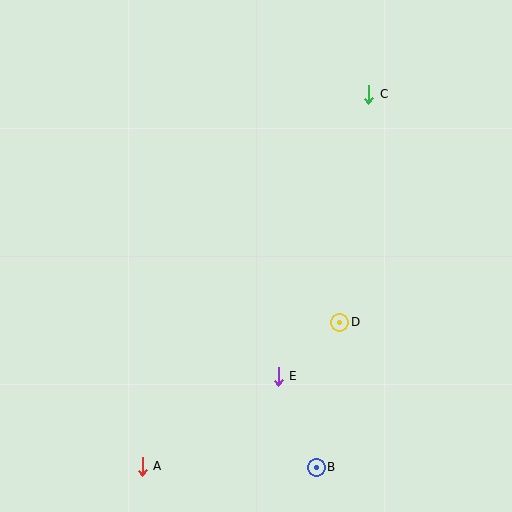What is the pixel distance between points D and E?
The distance between D and E is 82 pixels.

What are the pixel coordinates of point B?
Point B is at (316, 467).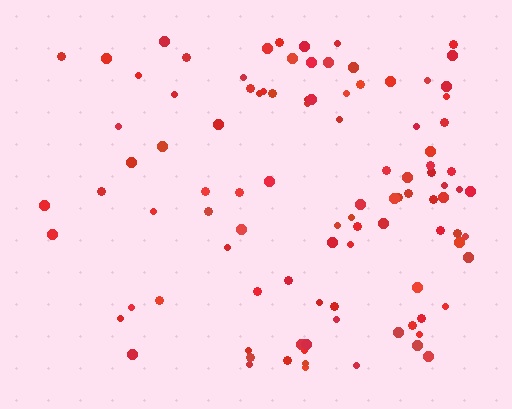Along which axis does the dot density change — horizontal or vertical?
Horizontal.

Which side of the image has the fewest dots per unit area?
The left.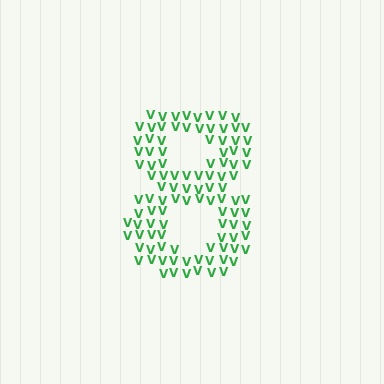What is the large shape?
The large shape is the digit 8.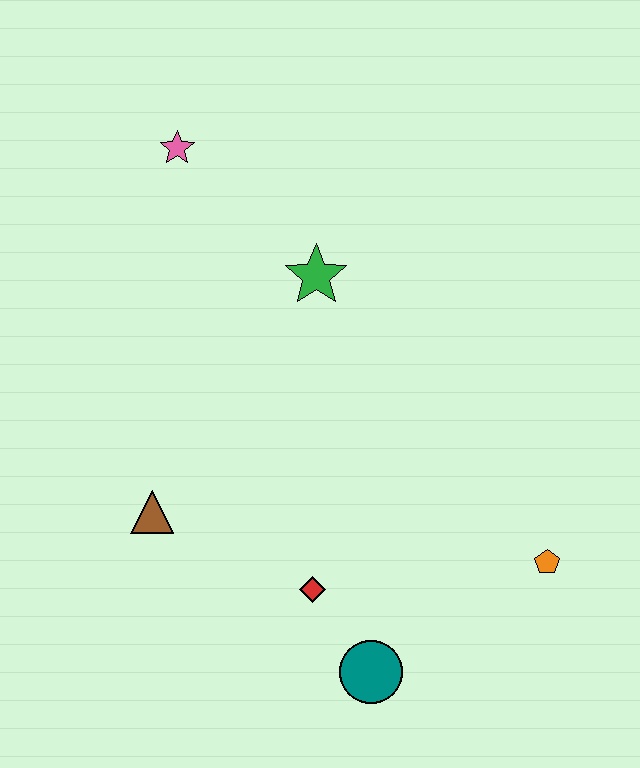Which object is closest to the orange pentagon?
The teal circle is closest to the orange pentagon.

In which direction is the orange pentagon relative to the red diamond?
The orange pentagon is to the right of the red diamond.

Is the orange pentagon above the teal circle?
Yes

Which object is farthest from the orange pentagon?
The pink star is farthest from the orange pentagon.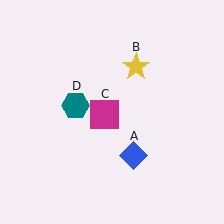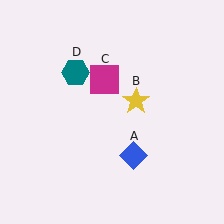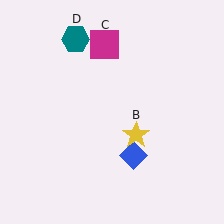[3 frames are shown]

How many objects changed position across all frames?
3 objects changed position: yellow star (object B), magenta square (object C), teal hexagon (object D).